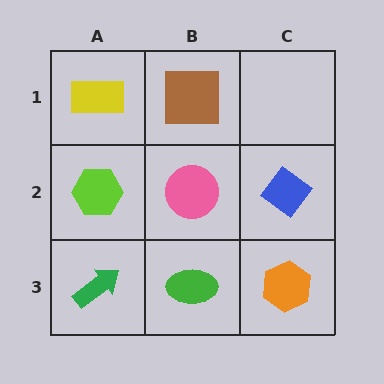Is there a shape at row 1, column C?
No, that cell is empty.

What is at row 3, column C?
An orange hexagon.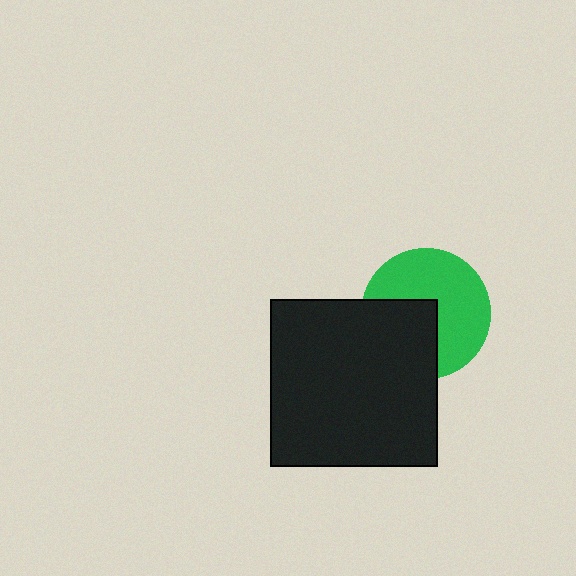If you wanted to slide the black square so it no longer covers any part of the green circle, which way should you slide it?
Slide it toward the lower-left — that is the most direct way to separate the two shapes.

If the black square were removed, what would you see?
You would see the complete green circle.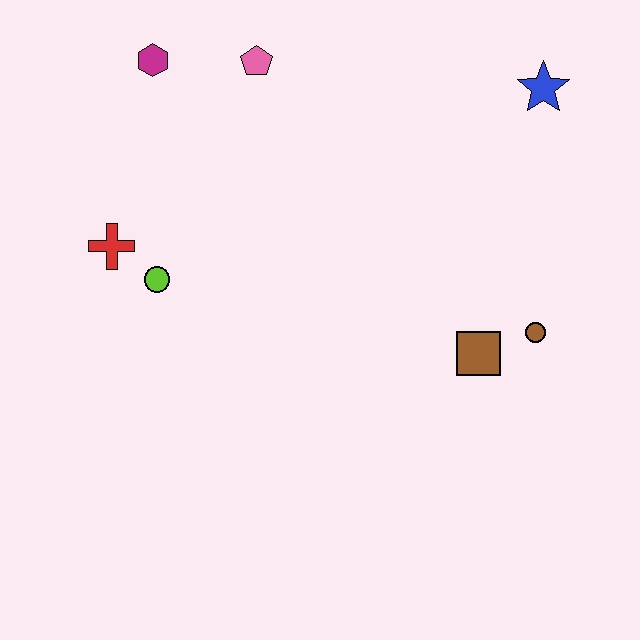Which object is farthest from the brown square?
The magenta hexagon is farthest from the brown square.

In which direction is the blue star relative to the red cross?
The blue star is to the right of the red cross.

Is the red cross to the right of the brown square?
No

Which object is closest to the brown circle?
The brown square is closest to the brown circle.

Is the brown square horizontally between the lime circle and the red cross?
No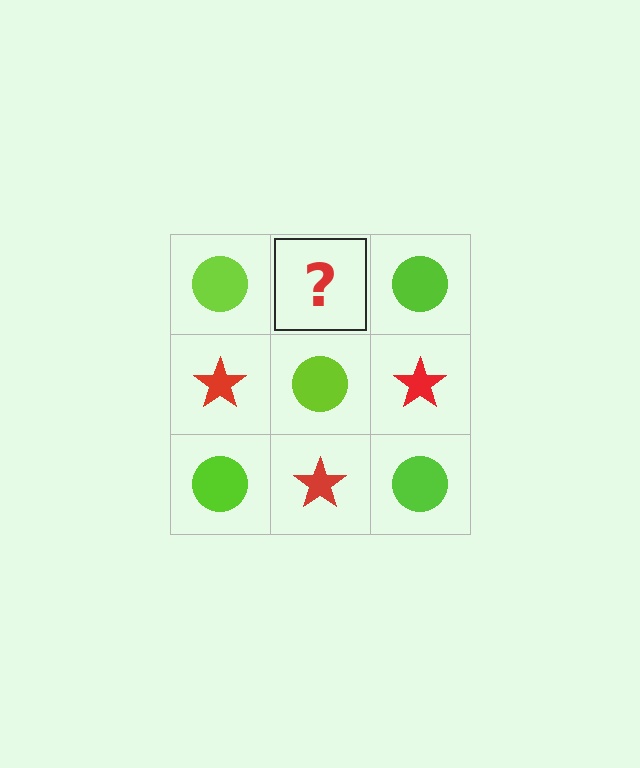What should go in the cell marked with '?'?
The missing cell should contain a red star.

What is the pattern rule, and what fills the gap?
The rule is that it alternates lime circle and red star in a checkerboard pattern. The gap should be filled with a red star.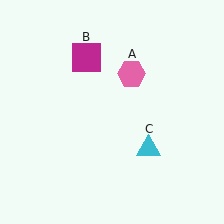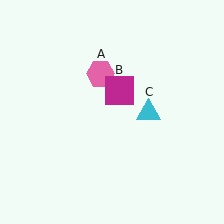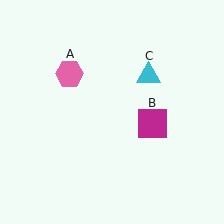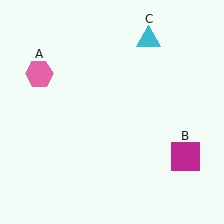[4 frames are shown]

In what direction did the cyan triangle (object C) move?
The cyan triangle (object C) moved up.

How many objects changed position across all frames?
3 objects changed position: pink hexagon (object A), magenta square (object B), cyan triangle (object C).